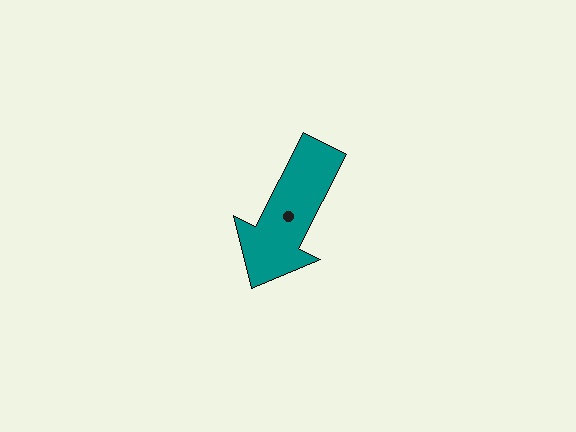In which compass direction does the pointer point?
Southwest.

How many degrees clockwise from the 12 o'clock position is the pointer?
Approximately 207 degrees.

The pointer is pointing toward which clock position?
Roughly 7 o'clock.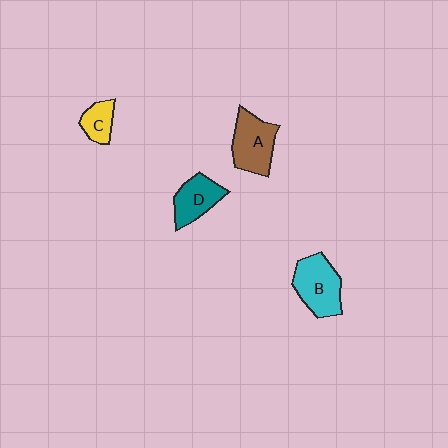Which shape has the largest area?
Shape B (cyan).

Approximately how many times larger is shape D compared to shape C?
Approximately 1.5 times.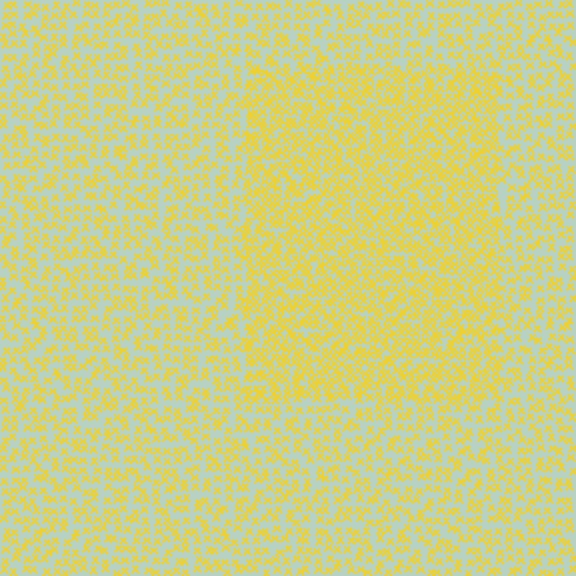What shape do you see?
I see a rectangle.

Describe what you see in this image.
The image contains small yellow elements arranged at two different densities. A rectangle-shaped region is visible where the elements are more densely packed than the surrounding area.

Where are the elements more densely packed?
The elements are more densely packed inside the rectangle boundary.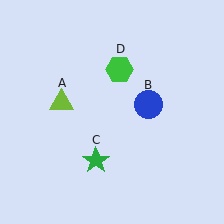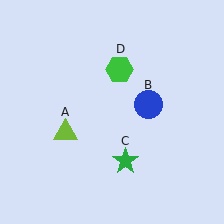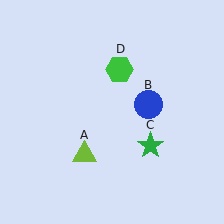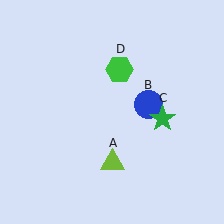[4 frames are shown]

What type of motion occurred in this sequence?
The lime triangle (object A), green star (object C) rotated counterclockwise around the center of the scene.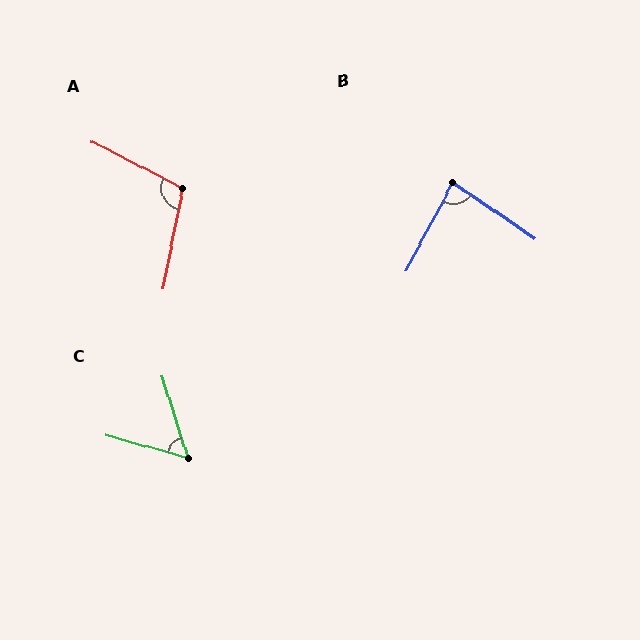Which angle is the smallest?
C, at approximately 57 degrees.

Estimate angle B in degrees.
Approximately 84 degrees.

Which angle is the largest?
A, at approximately 107 degrees.